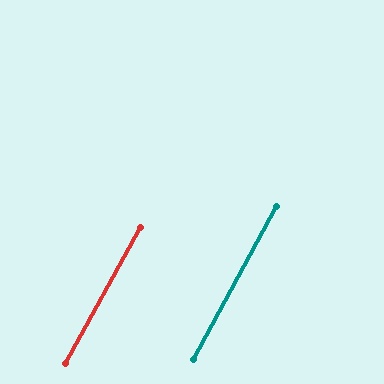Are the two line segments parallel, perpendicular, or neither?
Parallel — their directions differ by only 0.4°.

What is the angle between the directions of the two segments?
Approximately 0 degrees.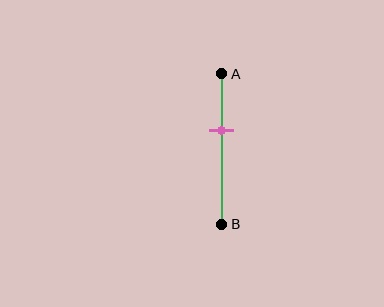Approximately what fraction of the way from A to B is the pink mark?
The pink mark is approximately 40% of the way from A to B.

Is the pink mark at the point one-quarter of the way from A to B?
No, the mark is at about 40% from A, not at the 25% one-quarter point.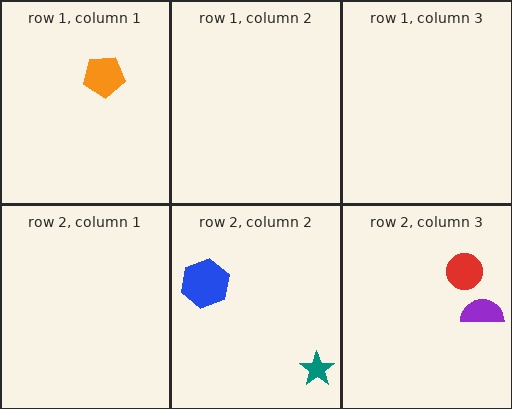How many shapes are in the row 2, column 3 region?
2.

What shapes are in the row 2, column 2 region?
The teal star, the blue hexagon.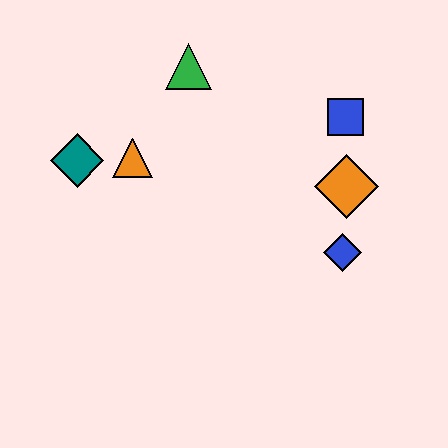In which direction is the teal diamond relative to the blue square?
The teal diamond is to the left of the blue square.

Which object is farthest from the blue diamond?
The teal diamond is farthest from the blue diamond.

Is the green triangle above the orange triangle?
Yes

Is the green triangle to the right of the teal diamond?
Yes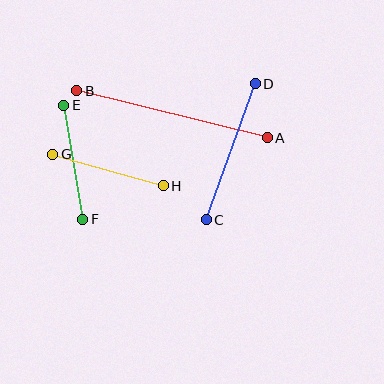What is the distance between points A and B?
The distance is approximately 196 pixels.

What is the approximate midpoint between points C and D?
The midpoint is at approximately (231, 152) pixels.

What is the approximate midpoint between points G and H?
The midpoint is at approximately (108, 170) pixels.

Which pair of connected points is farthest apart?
Points A and B are farthest apart.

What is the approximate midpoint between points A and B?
The midpoint is at approximately (172, 114) pixels.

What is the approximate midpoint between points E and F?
The midpoint is at approximately (73, 162) pixels.